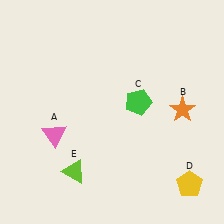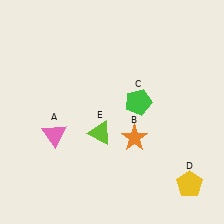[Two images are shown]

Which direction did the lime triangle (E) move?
The lime triangle (E) moved up.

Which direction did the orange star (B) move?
The orange star (B) moved left.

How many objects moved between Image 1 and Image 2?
2 objects moved between the two images.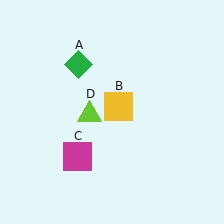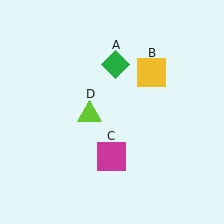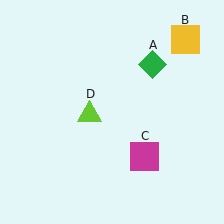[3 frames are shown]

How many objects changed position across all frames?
3 objects changed position: green diamond (object A), yellow square (object B), magenta square (object C).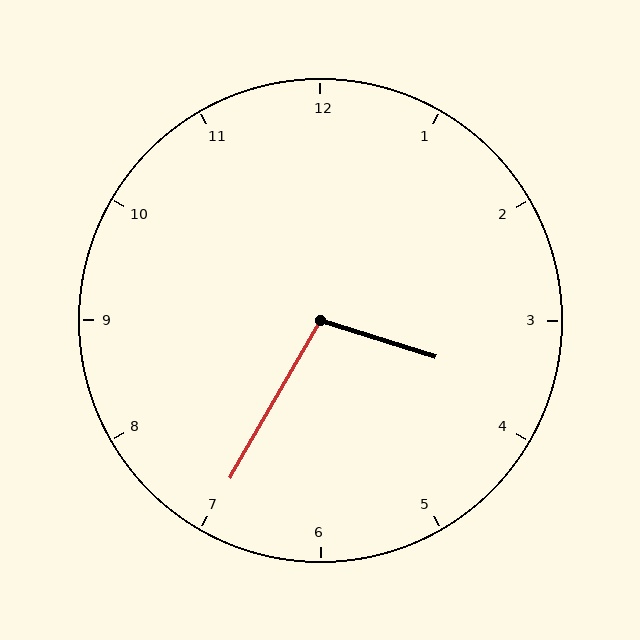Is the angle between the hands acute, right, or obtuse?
It is obtuse.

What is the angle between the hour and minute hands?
Approximately 102 degrees.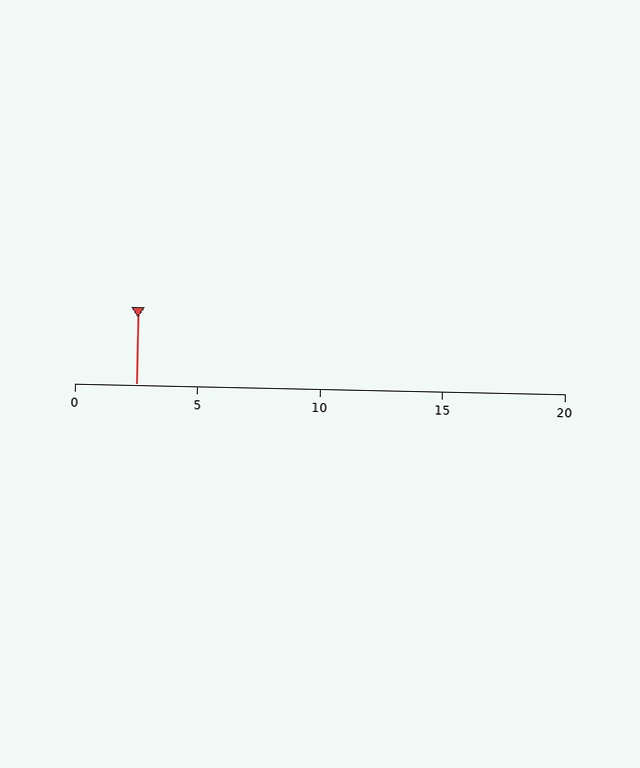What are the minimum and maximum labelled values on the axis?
The axis runs from 0 to 20.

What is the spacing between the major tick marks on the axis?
The major ticks are spaced 5 apart.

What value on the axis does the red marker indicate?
The marker indicates approximately 2.5.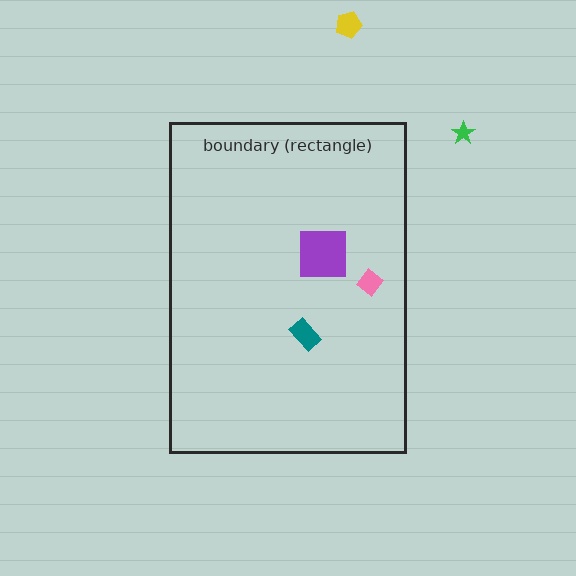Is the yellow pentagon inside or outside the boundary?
Outside.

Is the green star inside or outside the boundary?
Outside.